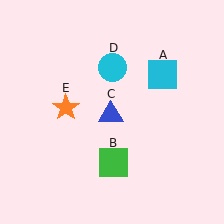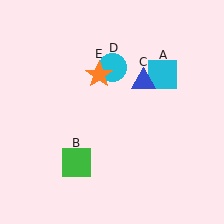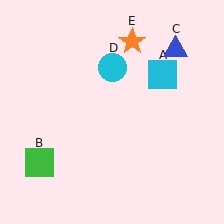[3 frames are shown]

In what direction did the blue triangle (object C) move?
The blue triangle (object C) moved up and to the right.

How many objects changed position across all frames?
3 objects changed position: green square (object B), blue triangle (object C), orange star (object E).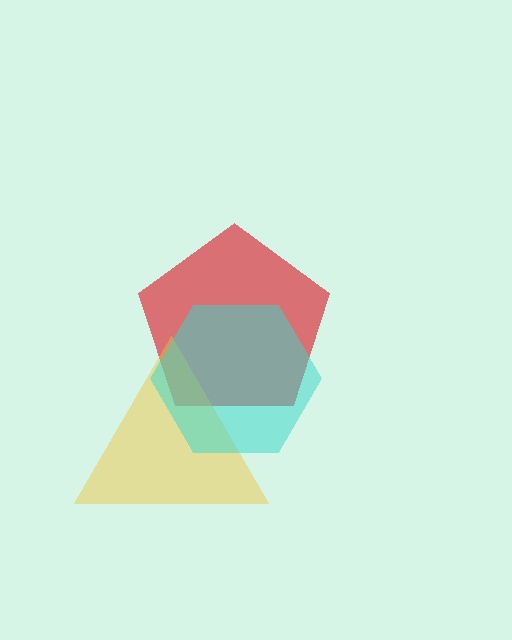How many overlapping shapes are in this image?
There are 3 overlapping shapes in the image.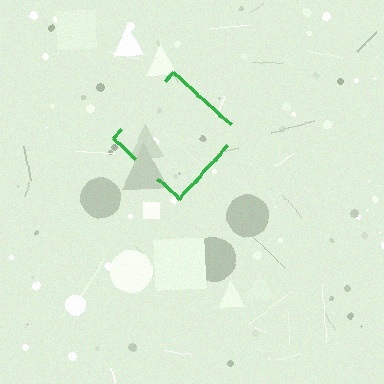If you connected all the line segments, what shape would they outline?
They would outline a diamond.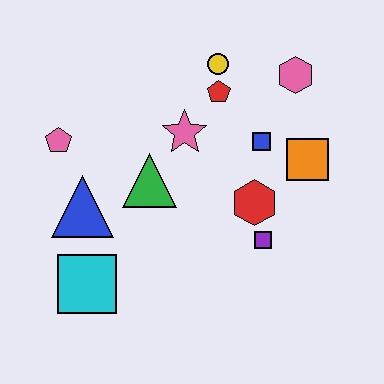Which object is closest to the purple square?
The red hexagon is closest to the purple square.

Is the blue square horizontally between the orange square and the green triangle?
Yes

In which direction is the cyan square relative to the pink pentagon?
The cyan square is below the pink pentagon.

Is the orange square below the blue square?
Yes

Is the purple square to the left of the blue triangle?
No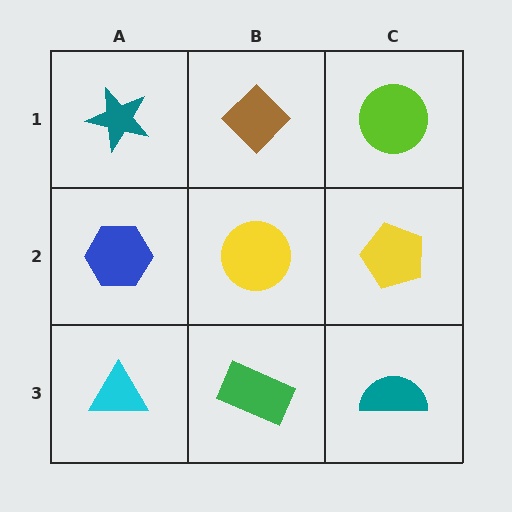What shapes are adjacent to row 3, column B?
A yellow circle (row 2, column B), a cyan triangle (row 3, column A), a teal semicircle (row 3, column C).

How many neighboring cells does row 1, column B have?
3.